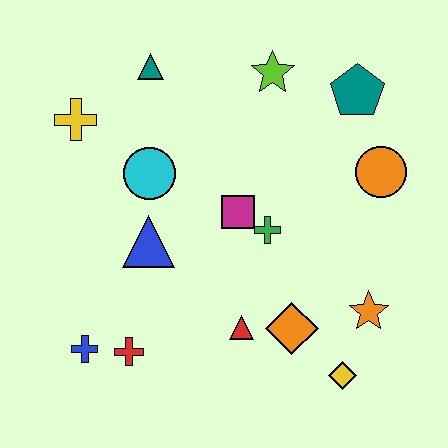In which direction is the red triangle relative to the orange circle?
The red triangle is below the orange circle.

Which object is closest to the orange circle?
The teal pentagon is closest to the orange circle.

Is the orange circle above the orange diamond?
Yes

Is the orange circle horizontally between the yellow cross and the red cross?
No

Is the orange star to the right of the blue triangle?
Yes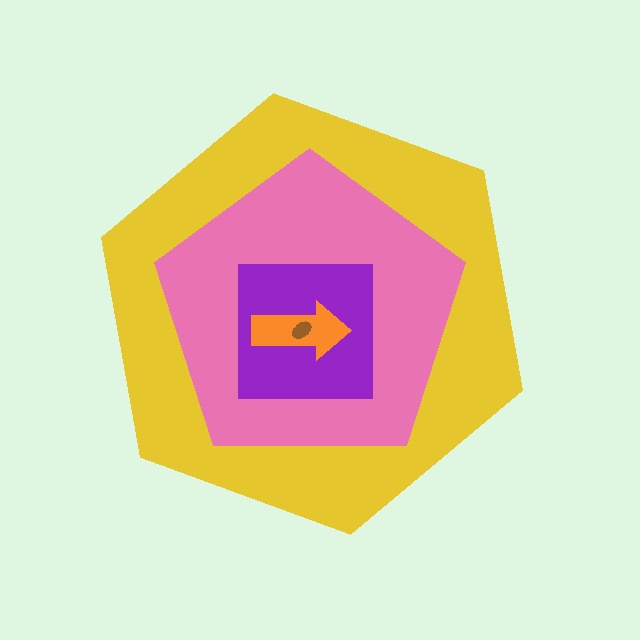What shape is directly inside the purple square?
The orange arrow.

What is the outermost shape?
The yellow hexagon.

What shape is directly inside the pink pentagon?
The purple square.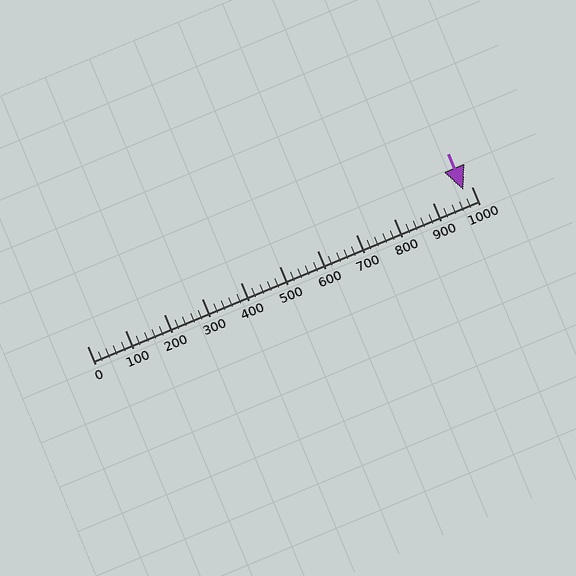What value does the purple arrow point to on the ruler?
The purple arrow points to approximately 980.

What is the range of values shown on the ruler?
The ruler shows values from 0 to 1000.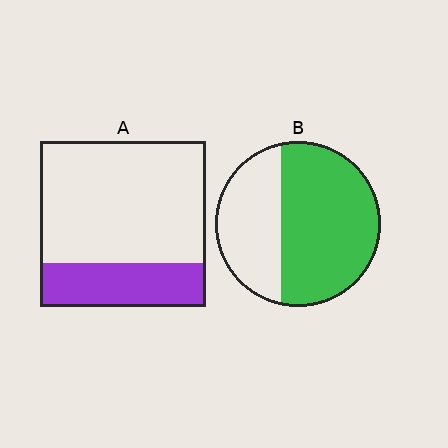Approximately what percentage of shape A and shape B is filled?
A is approximately 25% and B is approximately 65%.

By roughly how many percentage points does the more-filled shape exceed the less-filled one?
By roughly 35 percentage points (B over A).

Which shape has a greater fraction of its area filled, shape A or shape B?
Shape B.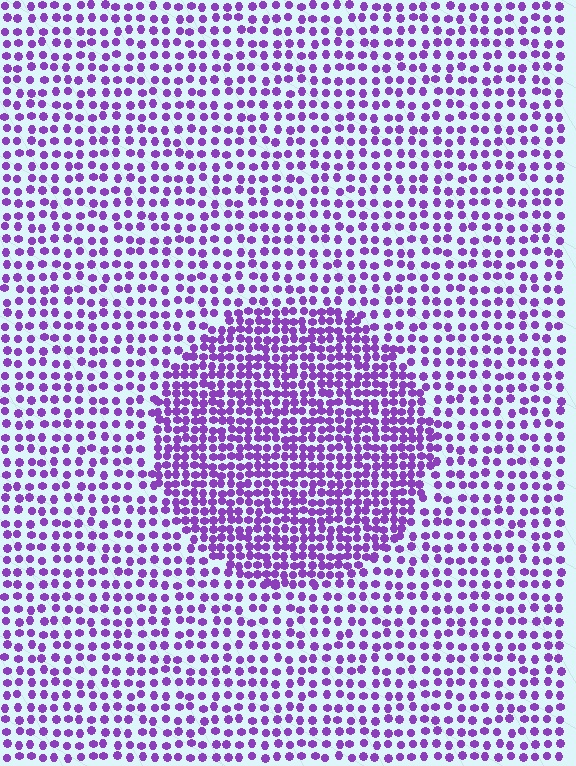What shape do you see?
I see a circle.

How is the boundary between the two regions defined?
The boundary is defined by a change in element density (approximately 1.9x ratio). All elements are the same color, size, and shape.